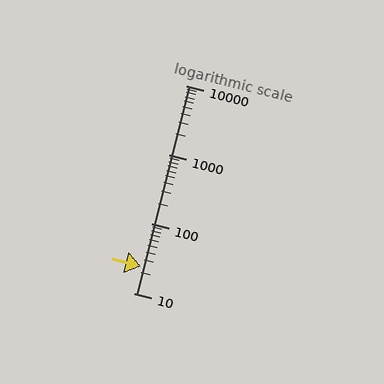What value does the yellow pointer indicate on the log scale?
The pointer indicates approximately 24.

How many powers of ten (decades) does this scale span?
The scale spans 3 decades, from 10 to 10000.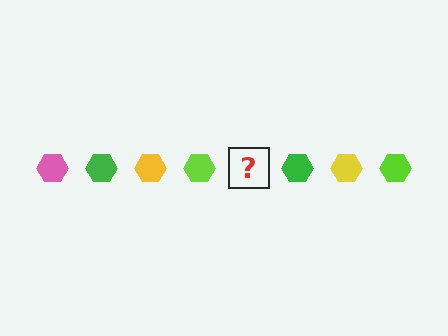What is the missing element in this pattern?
The missing element is a pink hexagon.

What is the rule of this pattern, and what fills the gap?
The rule is that the pattern cycles through pink, green, yellow, lime hexagons. The gap should be filled with a pink hexagon.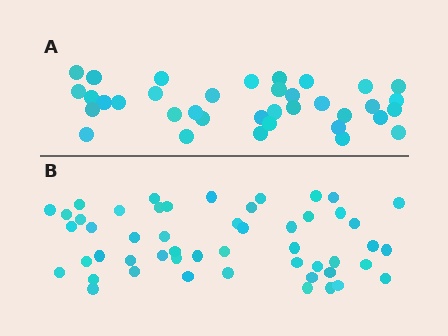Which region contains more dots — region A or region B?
Region B (the bottom region) has more dots.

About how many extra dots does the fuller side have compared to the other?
Region B has approximately 15 more dots than region A.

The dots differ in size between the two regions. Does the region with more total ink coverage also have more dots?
No. Region A has more total ink coverage because its dots are larger, but region B actually contains more individual dots. Total area can be misleading — the number of items is what matters here.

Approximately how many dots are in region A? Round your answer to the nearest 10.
About 40 dots. (The exact count is 36, which rounds to 40.)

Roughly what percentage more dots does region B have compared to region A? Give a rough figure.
About 40% more.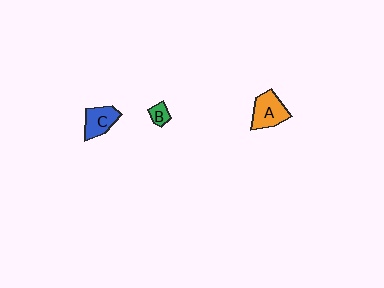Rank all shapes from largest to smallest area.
From largest to smallest: A (orange), C (blue), B (green).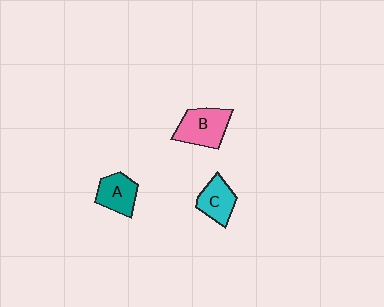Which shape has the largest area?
Shape B (pink).